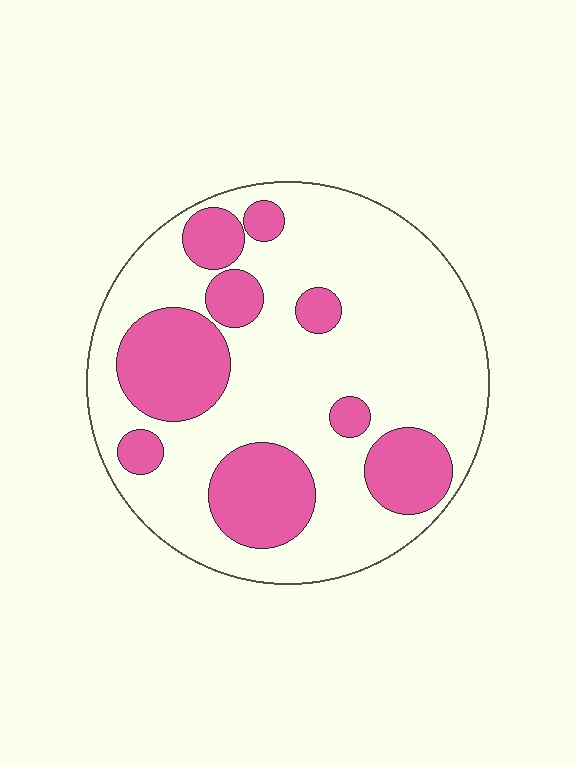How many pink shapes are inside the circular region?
9.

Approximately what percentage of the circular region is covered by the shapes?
Approximately 30%.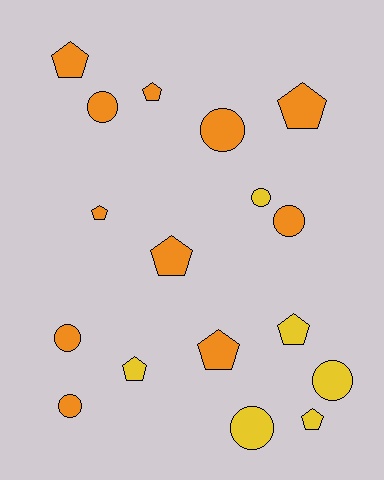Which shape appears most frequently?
Pentagon, with 9 objects.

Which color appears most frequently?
Orange, with 11 objects.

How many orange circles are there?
There are 5 orange circles.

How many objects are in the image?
There are 17 objects.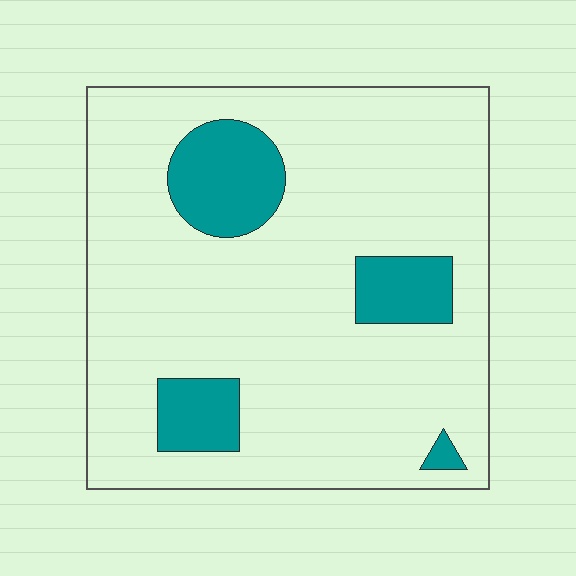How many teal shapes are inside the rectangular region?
4.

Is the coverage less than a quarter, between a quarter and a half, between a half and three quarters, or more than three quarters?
Less than a quarter.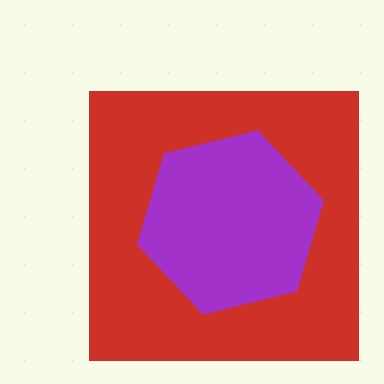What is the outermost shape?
The red square.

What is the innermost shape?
The purple hexagon.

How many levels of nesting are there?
2.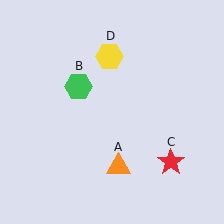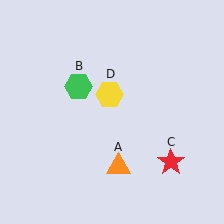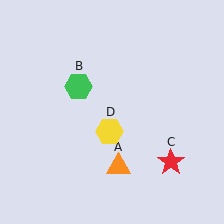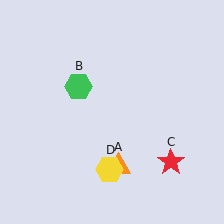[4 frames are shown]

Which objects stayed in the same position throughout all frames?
Orange triangle (object A) and green hexagon (object B) and red star (object C) remained stationary.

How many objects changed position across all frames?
1 object changed position: yellow hexagon (object D).